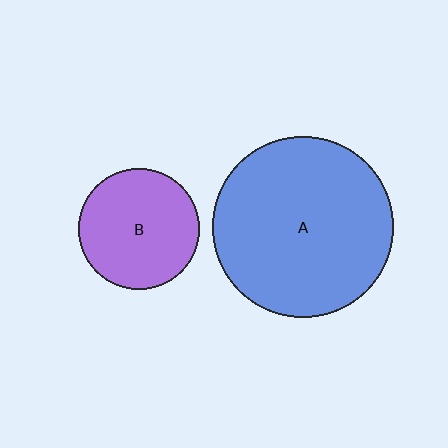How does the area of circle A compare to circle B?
Approximately 2.2 times.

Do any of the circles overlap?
No, none of the circles overlap.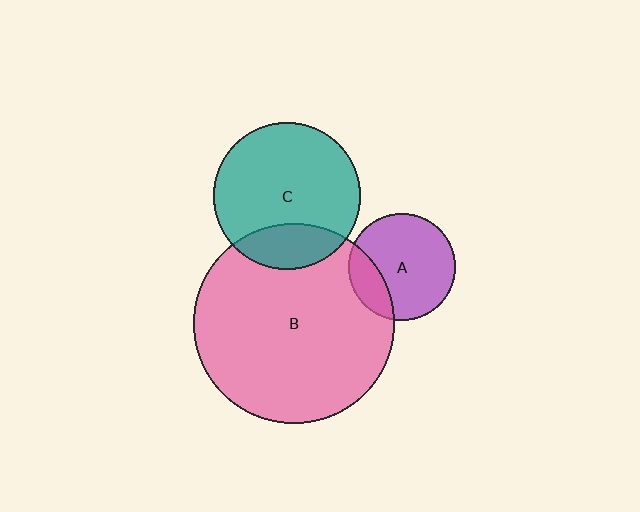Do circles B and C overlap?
Yes.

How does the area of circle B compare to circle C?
Approximately 1.9 times.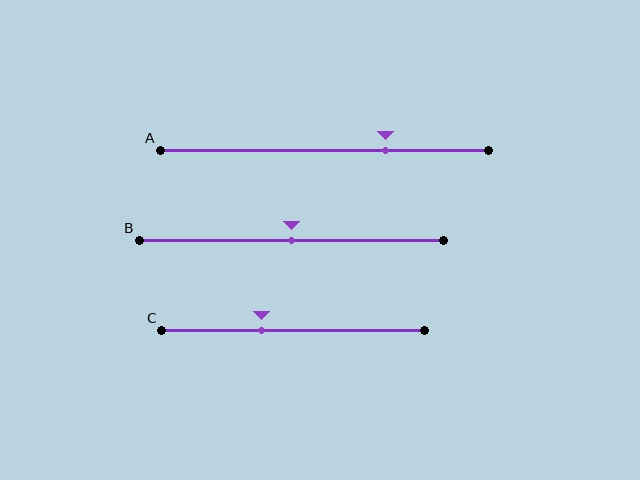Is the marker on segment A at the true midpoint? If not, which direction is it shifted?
No, the marker on segment A is shifted to the right by about 19% of the segment length.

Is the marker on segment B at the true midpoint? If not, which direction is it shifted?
Yes, the marker on segment B is at the true midpoint.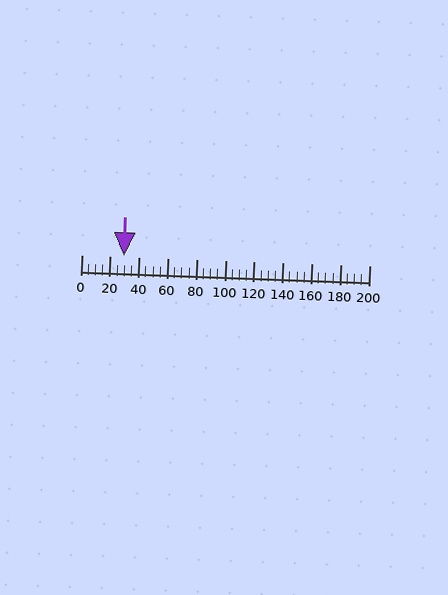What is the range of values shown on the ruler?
The ruler shows values from 0 to 200.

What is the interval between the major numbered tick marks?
The major tick marks are spaced 20 units apart.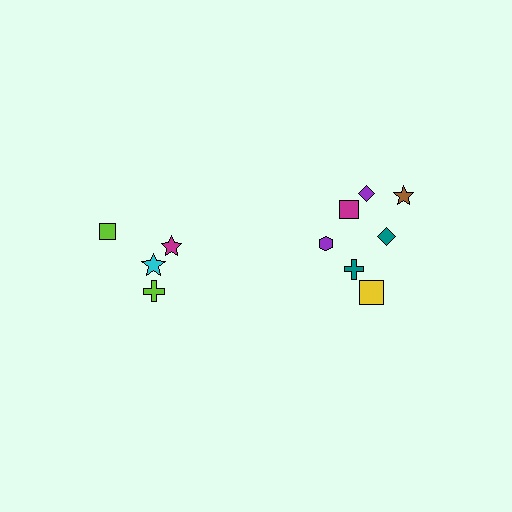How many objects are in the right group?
There are 7 objects.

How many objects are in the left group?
There are 4 objects.